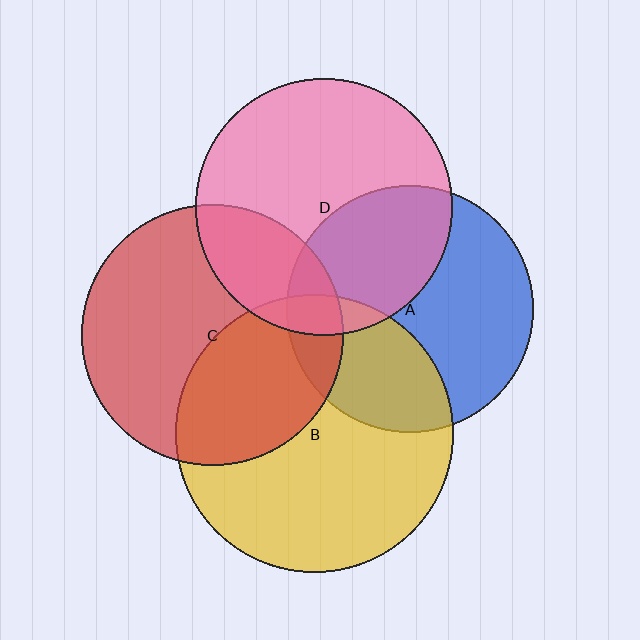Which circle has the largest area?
Circle B (yellow).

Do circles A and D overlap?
Yes.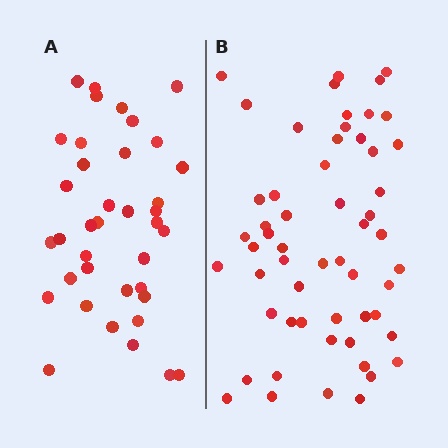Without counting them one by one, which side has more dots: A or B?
Region B (the right region) has more dots.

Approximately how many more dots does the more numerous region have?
Region B has approximately 20 more dots than region A.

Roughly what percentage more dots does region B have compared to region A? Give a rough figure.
About 45% more.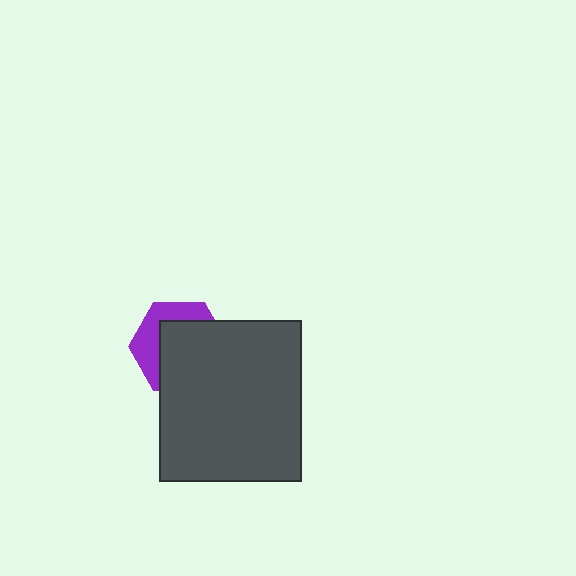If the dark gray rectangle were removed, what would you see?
You would see the complete purple hexagon.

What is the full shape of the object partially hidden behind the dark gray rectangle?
The partially hidden object is a purple hexagon.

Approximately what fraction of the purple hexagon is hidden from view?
Roughly 62% of the purple hexagon is hidden behind the dark gray rectangle.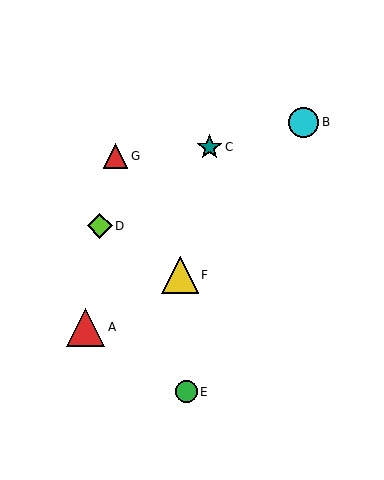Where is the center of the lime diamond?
The center of the lime diamond is at (100, 226).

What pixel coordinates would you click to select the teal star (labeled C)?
Click at (210, 147) to select the teal star C.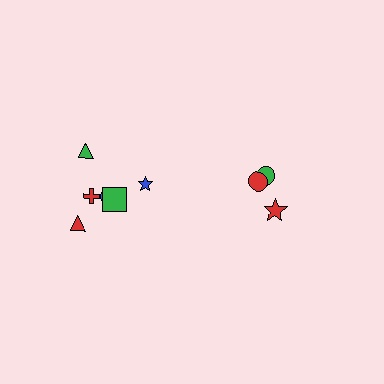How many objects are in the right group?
There are 3 objects.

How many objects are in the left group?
There are 6 objects.